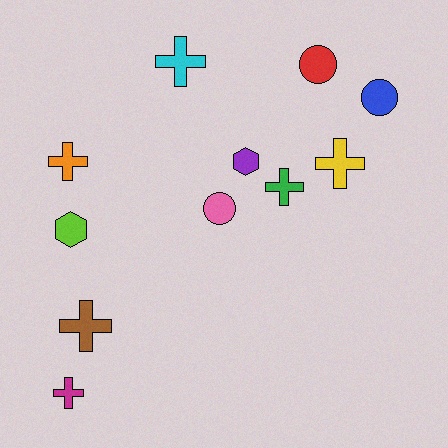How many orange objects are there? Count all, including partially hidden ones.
There is 1 orange object.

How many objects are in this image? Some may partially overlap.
There are 11 objects.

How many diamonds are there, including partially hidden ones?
There are no diamonds.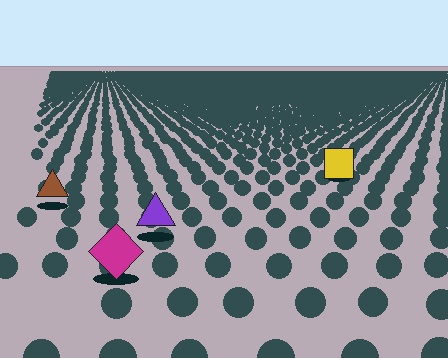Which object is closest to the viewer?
The magenta diamond is closest. The texture marks near it are larger and more spread out.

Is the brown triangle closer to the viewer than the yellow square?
Yes. The brown triangle is closer — you can tell from the texture gradient: the ground texture is coarser near it.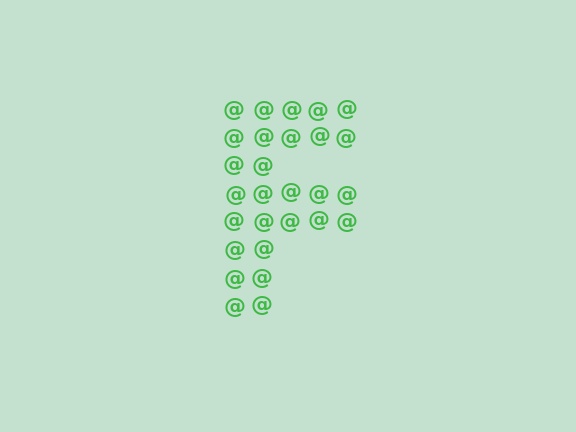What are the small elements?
The small elements are at signs.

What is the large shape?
The large shape is the letter F.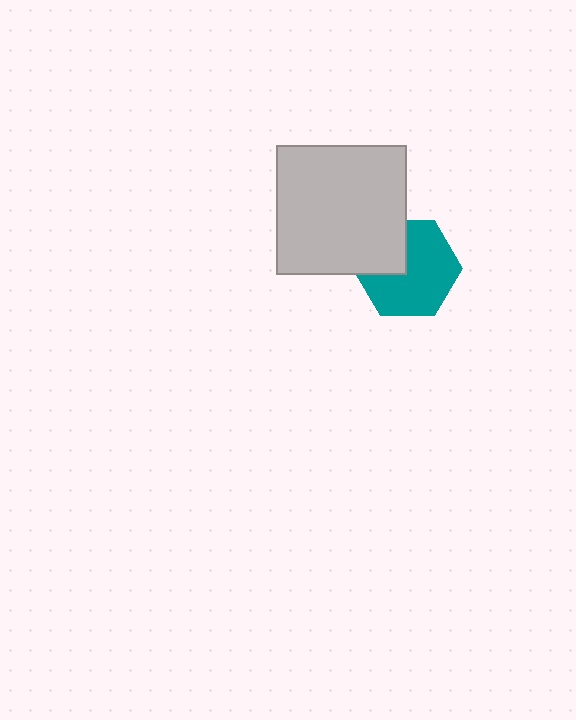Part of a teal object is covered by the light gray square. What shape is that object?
It is a hexagon.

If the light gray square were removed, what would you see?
You would see the complete teal hexagon.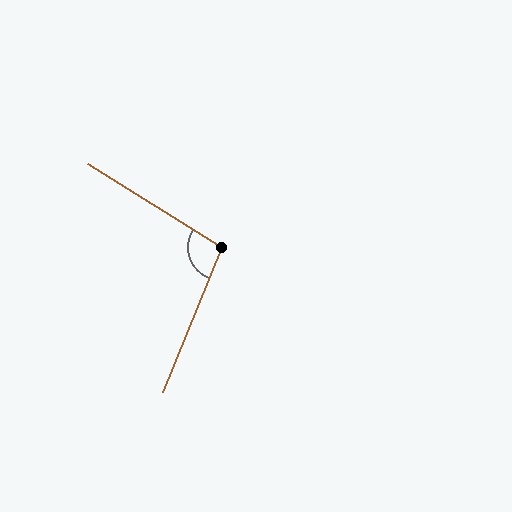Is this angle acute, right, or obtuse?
It is obtuse.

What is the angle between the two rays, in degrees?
Approximately 100 degrees.